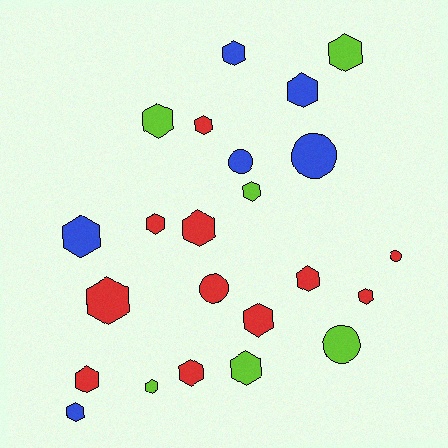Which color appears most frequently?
Red, with 11 objects.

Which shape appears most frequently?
Hexagon, with 18 objects.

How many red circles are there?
There are 2 red circles.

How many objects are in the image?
There are 23 objects.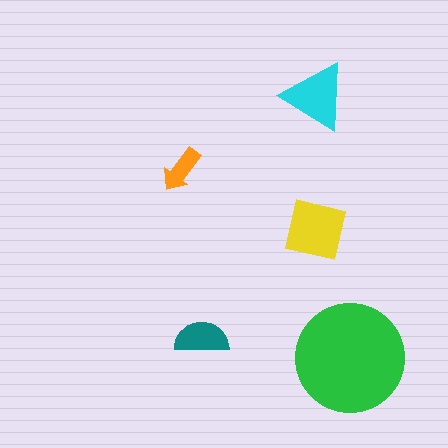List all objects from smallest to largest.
The orange arrow, the teal semicircle, the cyan triangle, the yellow square, the green circle.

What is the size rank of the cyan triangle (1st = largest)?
3rd.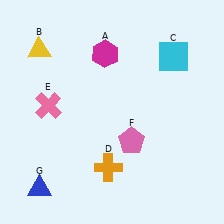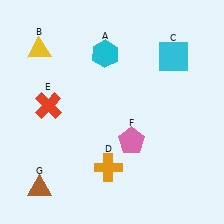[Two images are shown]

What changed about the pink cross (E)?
In Image 1, E is pink. In Image 2, it changed to red.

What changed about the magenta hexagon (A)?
In Image 1, A is magenta. In Image 2, it changed to cyan.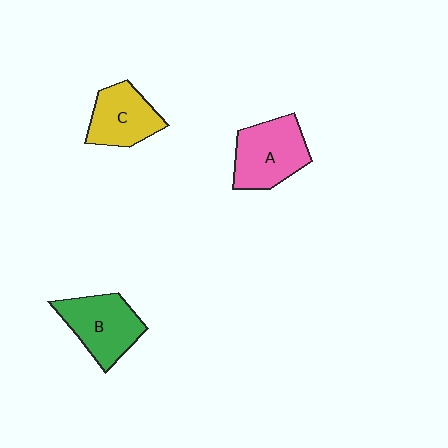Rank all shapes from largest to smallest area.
From largest to smallest: A (pink), B (green), C (yellow).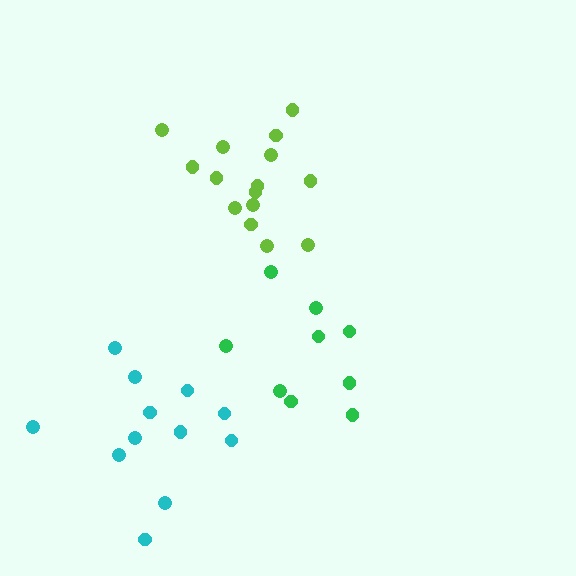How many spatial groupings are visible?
There are 3 spatial groupings.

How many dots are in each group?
Group 1: 15 dots, Group 2: 9 dots, Group 3: 12 dots (36 total).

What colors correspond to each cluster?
The clusters are colored: lime, green, cyan.